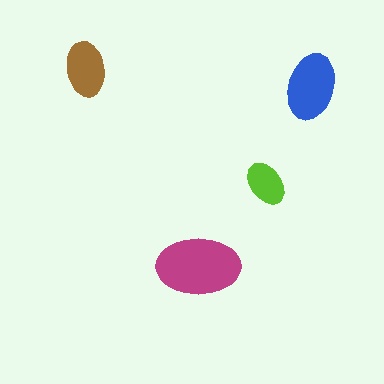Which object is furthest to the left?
The brown ellipse is leftmost.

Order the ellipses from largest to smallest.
the magenta one, the blue one, the brown one, the lime one.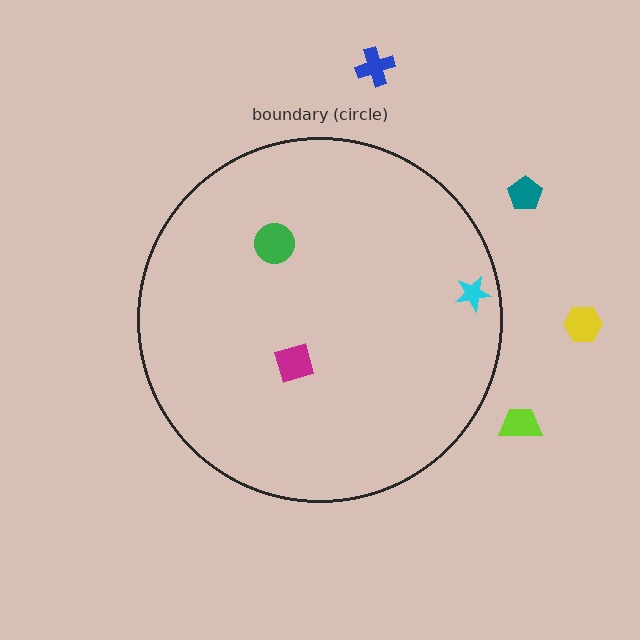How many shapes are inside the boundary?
3 inside, 4 outside.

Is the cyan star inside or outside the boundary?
Inside.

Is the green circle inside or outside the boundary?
Inside.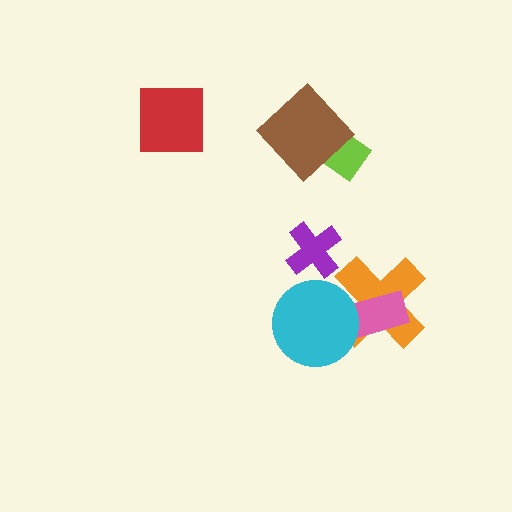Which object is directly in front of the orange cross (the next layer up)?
The pink rectangle is directly in front of the orange cross.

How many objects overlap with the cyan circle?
2 objects overlap with the cyan circle.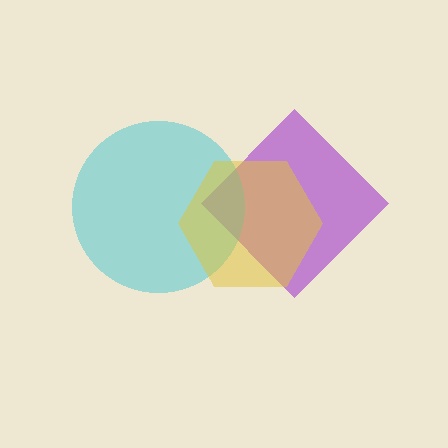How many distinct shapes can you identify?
There are 3 distinct shapes: a purple diamond, a cyan circle, a yellow hexagon.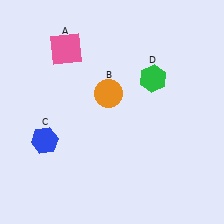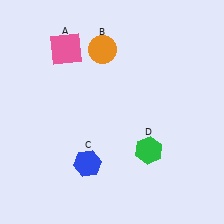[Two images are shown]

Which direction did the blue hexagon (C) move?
The blue hexagon (C) moved right.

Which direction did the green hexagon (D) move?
The green hexagon (D) moved down.